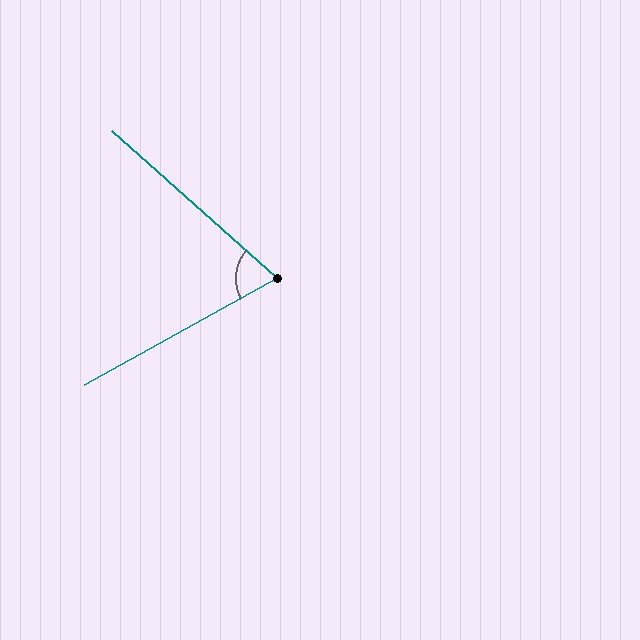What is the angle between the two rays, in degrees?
Approximately 71 degrees.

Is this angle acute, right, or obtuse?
It is acute.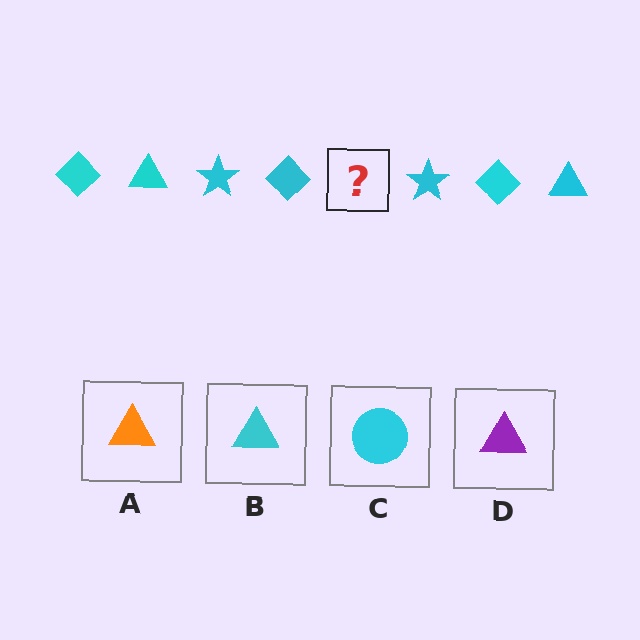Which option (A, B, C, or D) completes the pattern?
B.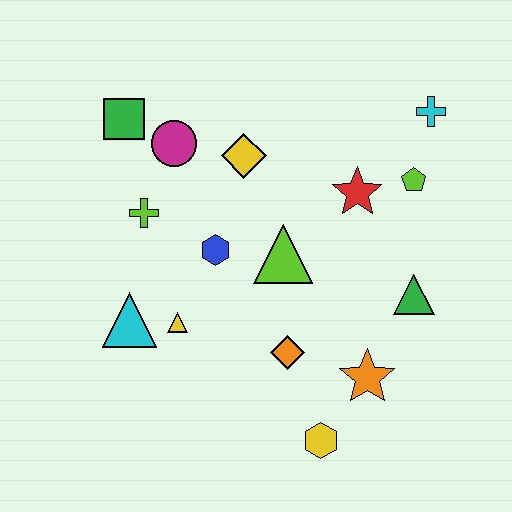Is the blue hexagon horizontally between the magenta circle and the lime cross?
No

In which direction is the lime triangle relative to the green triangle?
The lime triangle is to the left of the green triangle.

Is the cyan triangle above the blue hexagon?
No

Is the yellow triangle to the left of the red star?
Yes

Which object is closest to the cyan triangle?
The yellow triangle is closest to the cyan triangle.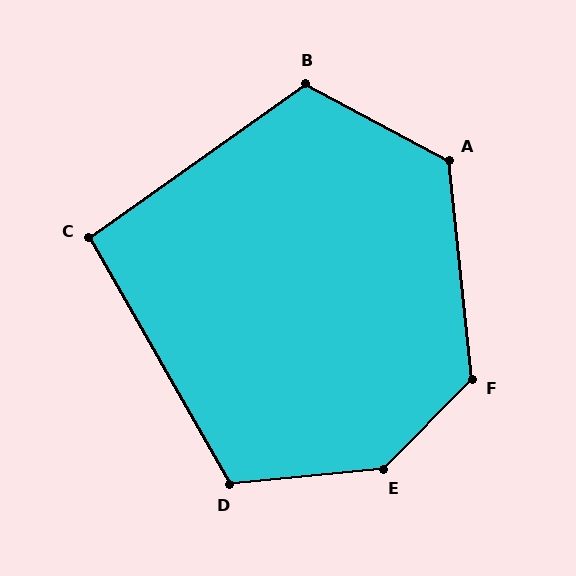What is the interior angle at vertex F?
Approximately 130 degrees (obtuse).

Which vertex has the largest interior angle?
E, at approximately 140 degrees.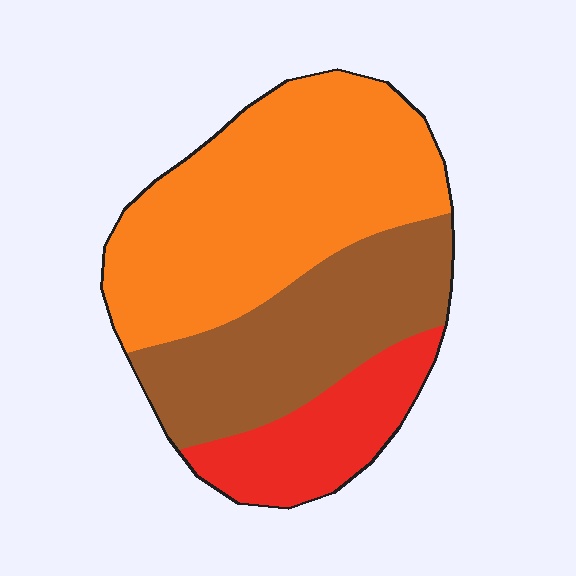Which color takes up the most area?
Orange, at roughly 50%.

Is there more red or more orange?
Orange.